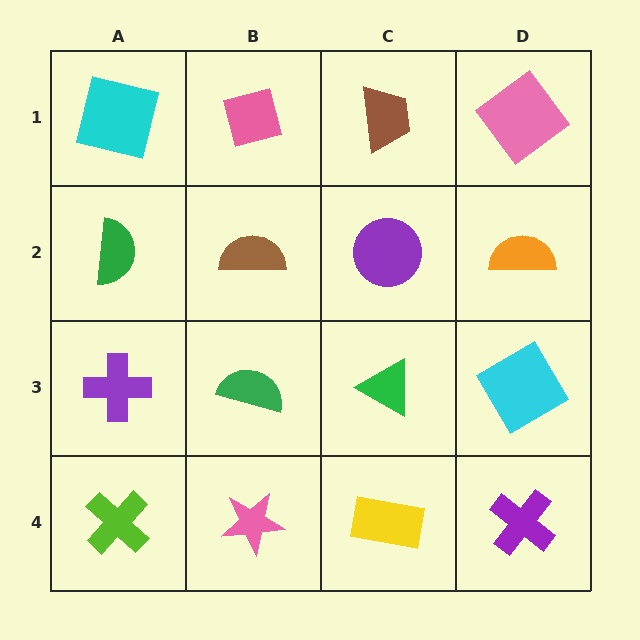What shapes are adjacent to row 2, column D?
A pink diamond (row 1, column D), a cyan diamond (row 3, column D), a purple circle (row 2, column C).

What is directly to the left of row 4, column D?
A yellow rectangle.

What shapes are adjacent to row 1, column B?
A brown semicircle (row 2, column B), a cyan square (row 1, column A), a brown trapezoid (row 1, column C).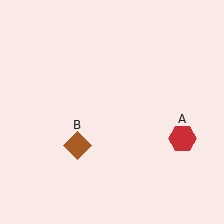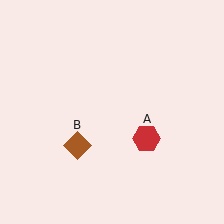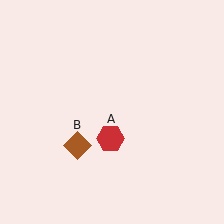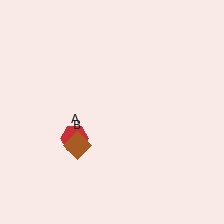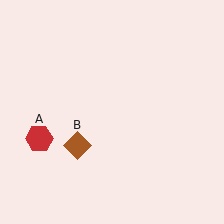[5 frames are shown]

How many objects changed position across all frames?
1 object changed position: red hexagon (object A).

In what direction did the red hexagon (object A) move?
The red hexagon (object A) moved left.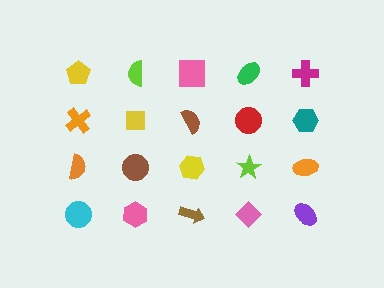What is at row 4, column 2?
A pink hexagon.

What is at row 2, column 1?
An orange cross.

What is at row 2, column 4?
A red circle.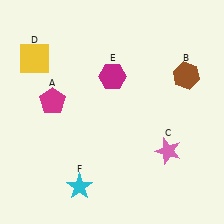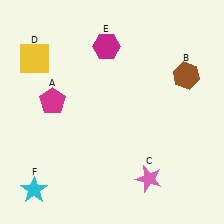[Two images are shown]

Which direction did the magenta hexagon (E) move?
The magenta hexagon (E) moved up.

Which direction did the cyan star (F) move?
The cyan star (F) moved left.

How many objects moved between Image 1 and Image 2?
3 objects moved between the two images.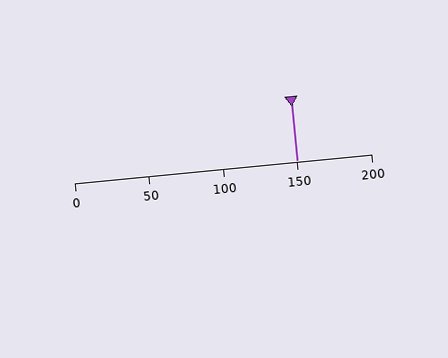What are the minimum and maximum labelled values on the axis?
The axis runs from 0 to 200.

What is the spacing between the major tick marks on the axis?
The major ticks are spaced 50 apart.